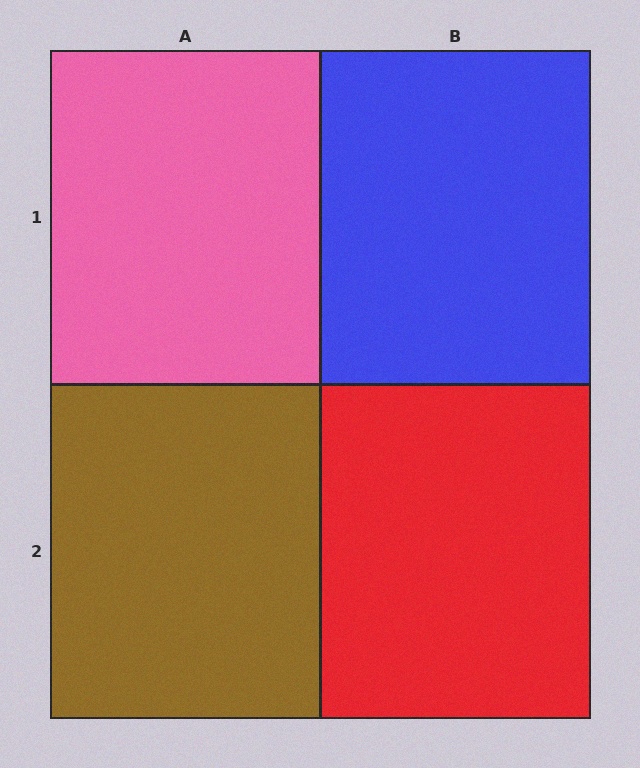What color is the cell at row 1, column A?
Pink.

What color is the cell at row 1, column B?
Blue.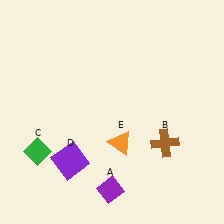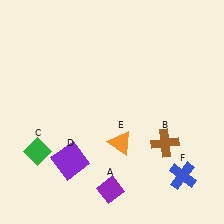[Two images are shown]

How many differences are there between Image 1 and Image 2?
There is 1 difference between the two images.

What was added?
A blue cross (F) was added in Image 2.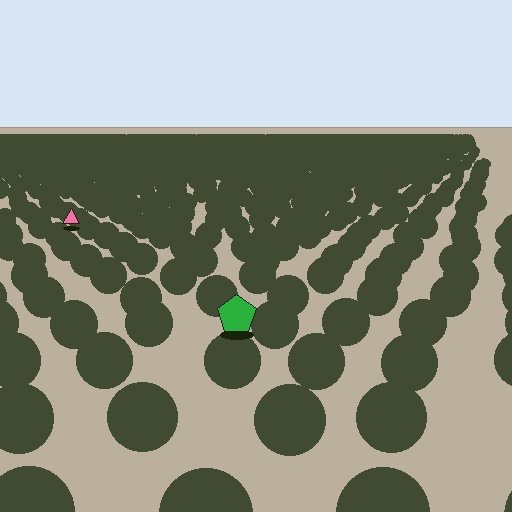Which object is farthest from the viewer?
The pink triangle is farthest from the viewer. It appears smaller and the ground texture around it is denser.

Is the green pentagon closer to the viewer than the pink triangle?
Yes. The green pentagon is closer — you can tell from the texture gradient: the ground texture is coarser near it.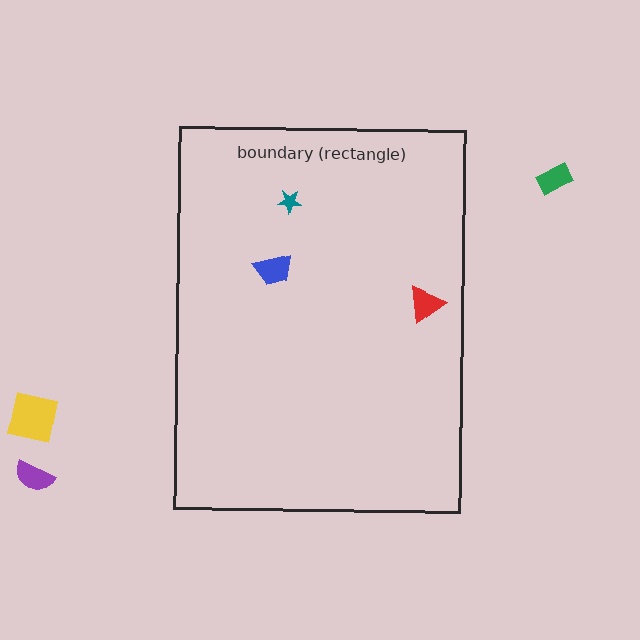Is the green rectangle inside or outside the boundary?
Outside.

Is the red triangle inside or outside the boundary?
Inside.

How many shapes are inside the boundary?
3 inside, 3 outside.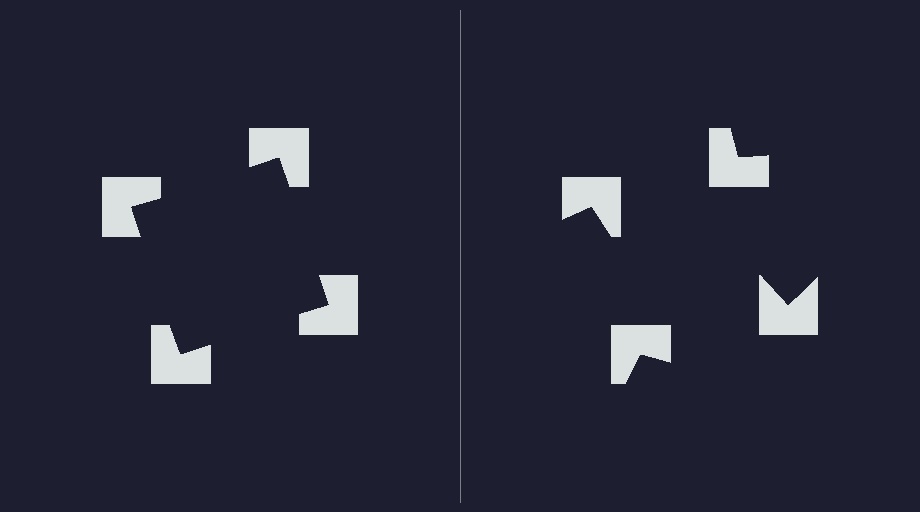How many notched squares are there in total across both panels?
8 — 4 on each side.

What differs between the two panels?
The notched squares are positioned identically on both sides; only the wedge orientations differ. On the left they align to a square; on the right they are misaligned.